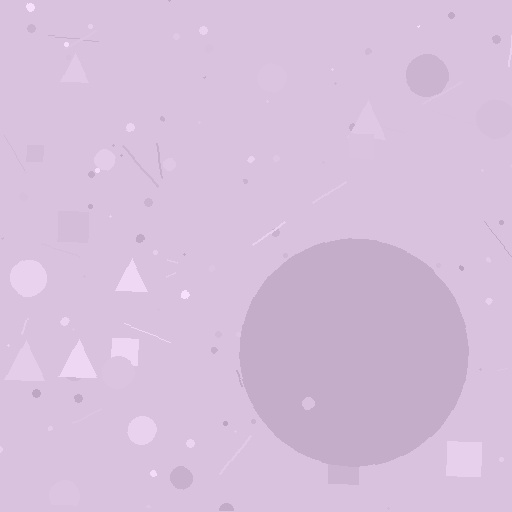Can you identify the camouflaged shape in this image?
The camouflaged shape is a circle.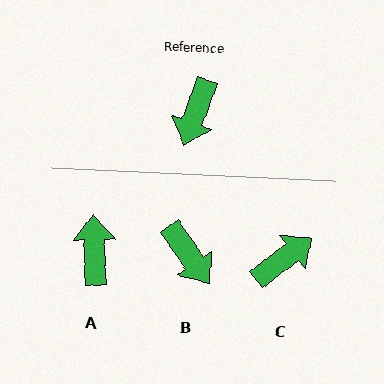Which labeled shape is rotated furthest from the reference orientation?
A, about 158 degrees away.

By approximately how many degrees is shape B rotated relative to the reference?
Approximately 54 degrees counter-clockwise.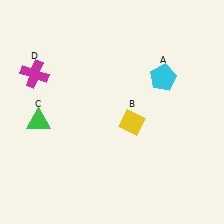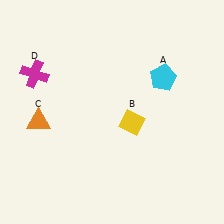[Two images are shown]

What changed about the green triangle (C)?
In Image 1, C is green. In Image 2, it changed to orange.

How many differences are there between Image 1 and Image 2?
There is 1 difference between the two images.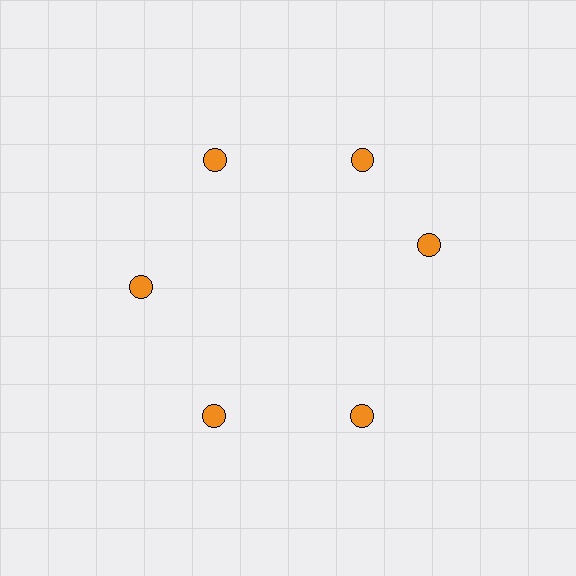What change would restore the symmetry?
The symmetry would be restored by rotating it back into even spacing with its neighbors so that all 6 circles sit at equal angles and equal distance from the center.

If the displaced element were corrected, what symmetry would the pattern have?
It would have 6-fold rotational symmetry — the pattern would map onto itself every 60 degrees.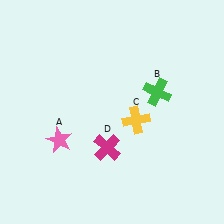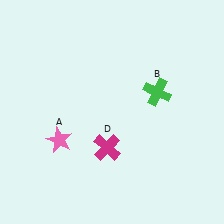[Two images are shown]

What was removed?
The yellow cross (C) was removed in Image 2.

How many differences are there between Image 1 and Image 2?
There is 1 difference between the two images.